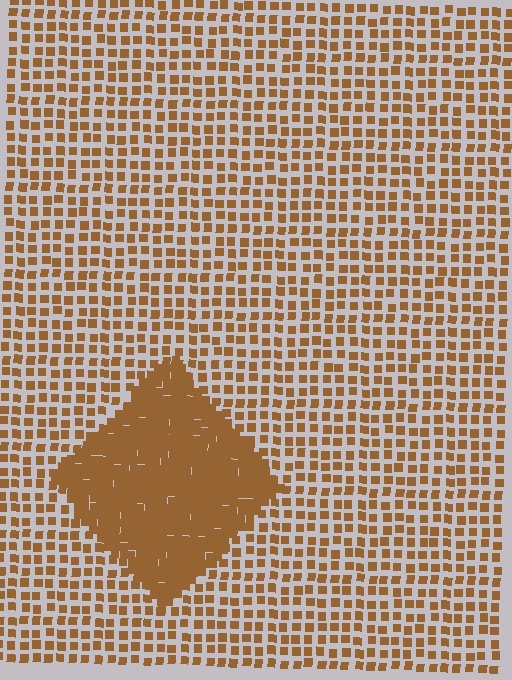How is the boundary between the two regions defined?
The boundary is defined by a change in element density (approximately 2.5x ratio). All elements are the same color, size, and shape.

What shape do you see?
I see a diamond.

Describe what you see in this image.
The image contains small brown elements arranged at two different densities. A diamond-shaped region is visible where the elements are more densely packed than the surrounding area.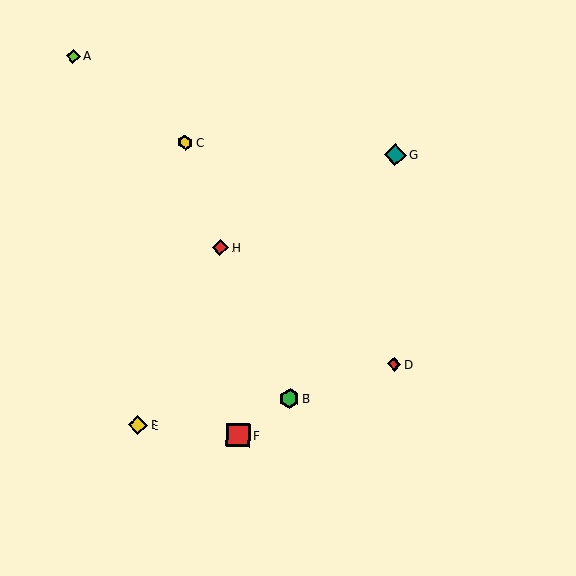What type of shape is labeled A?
Shape A is a lime diamond.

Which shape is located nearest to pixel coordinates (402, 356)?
The red diamond (labeled D) at (394, 364) is nearest to that location.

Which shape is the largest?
The red square (labeled F) is the largest.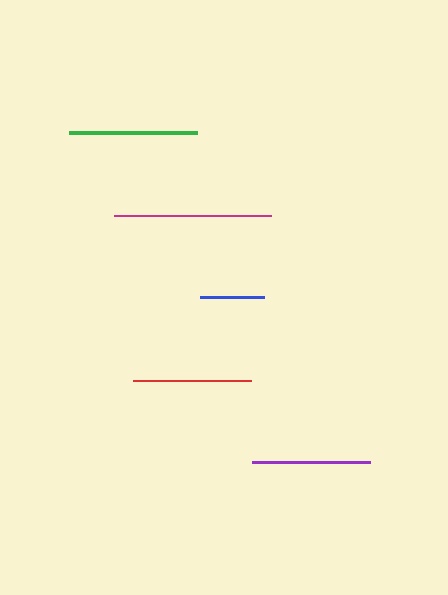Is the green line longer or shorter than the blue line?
The green line is longer than the blue line.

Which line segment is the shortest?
The blue line is the shortest at approximately 64 pixels.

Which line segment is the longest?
The magenta line is the longest at approximately 157 pixels.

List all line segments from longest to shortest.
From longest to shortest: magenta, green, red, purple, blue.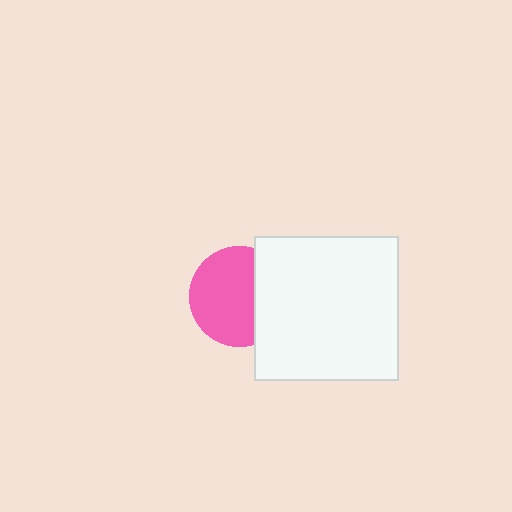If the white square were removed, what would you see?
You would see the complete pink circle.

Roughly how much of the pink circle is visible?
Most of it is visible (roughly 67%).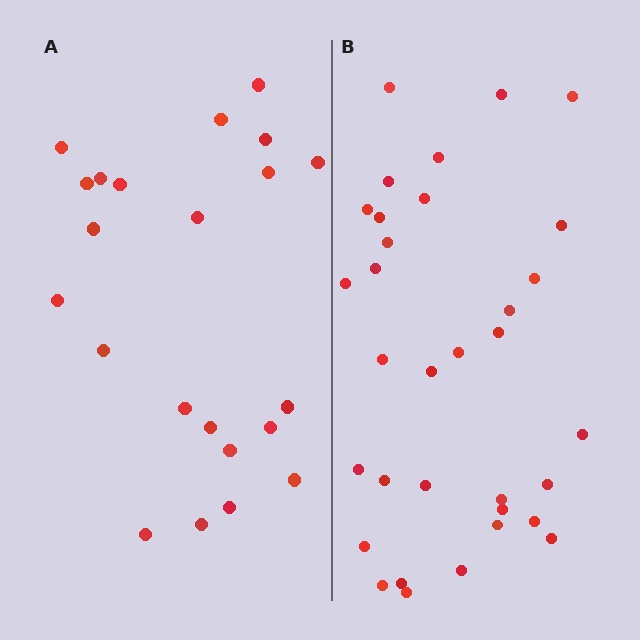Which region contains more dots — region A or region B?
Region B (the right region) has more dots.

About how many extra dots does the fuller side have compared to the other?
Region B has roughly 12 or so more dots than region A.